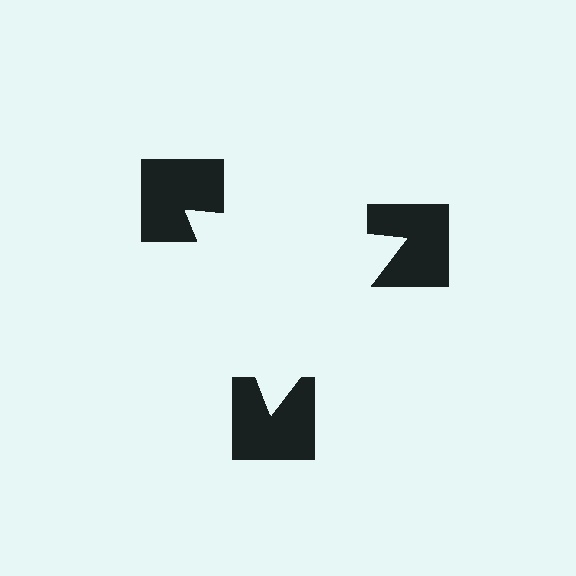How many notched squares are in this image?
There are 3 — one at each vertex of the illusory triangle.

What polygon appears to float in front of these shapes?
An illusory triangle — its edges are inferred from the aligned wedge cuts in the notched squares, not physically drawn.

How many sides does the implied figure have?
3 sides.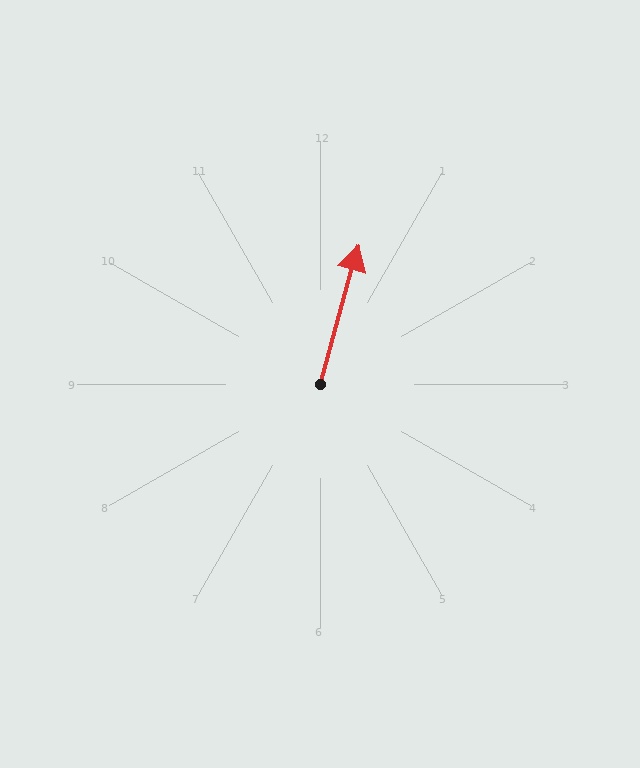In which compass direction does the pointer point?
North.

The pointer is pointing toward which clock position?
Roughly 1 o'clock.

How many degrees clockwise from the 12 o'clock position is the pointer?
Approximately 16 degrees.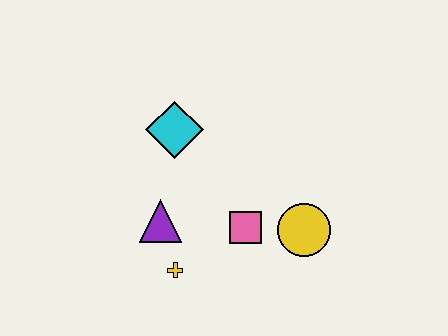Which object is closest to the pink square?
The yellow circle is closest to the pink square.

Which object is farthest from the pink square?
The cyan diamond is farthest from the pink square.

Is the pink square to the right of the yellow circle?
No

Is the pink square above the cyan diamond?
No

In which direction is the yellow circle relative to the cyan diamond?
The yellow circle is to the right of the cyan diamond.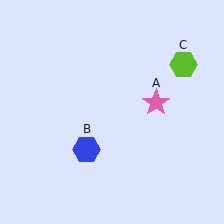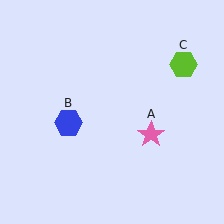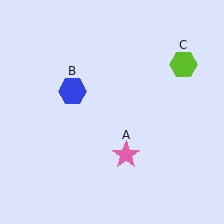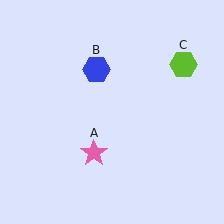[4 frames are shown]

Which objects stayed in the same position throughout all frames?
Lime hexagon (object C) remained stationary.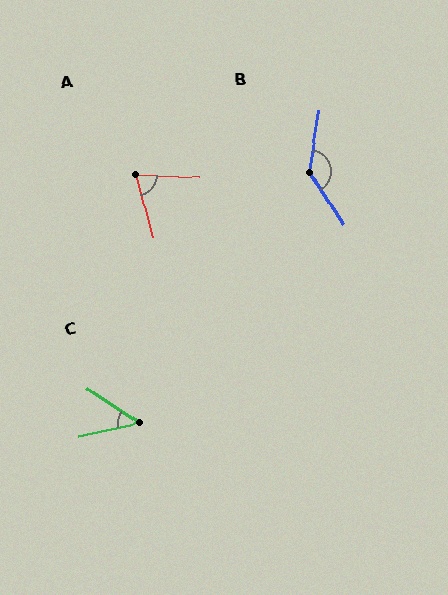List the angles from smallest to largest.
C (46°), A (73°), B (138°).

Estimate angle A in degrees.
Approximately 73 degrees.